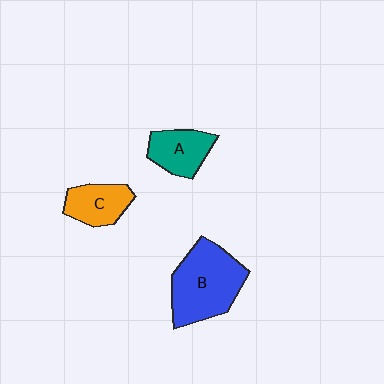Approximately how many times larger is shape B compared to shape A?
Approximately 1.9 times.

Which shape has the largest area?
Shape B (blue).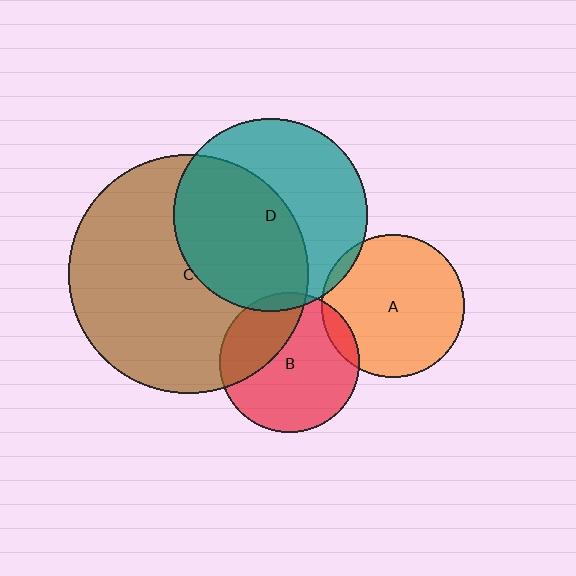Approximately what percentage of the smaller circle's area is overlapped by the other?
Approximately 55%.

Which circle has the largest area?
Circle C (brown).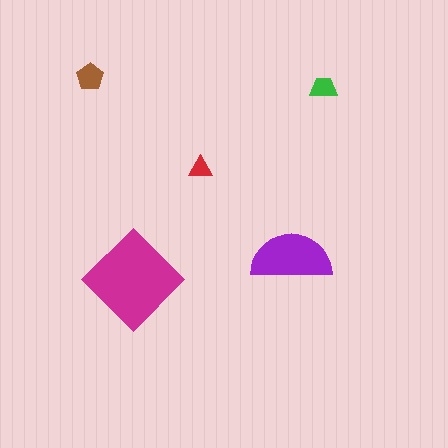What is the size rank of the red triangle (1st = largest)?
5th.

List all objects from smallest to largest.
The red triangle, the green trapezoid, the brown pentagon, the purple semicircle, the magenta diamond.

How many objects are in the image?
There are 5 objects in the image.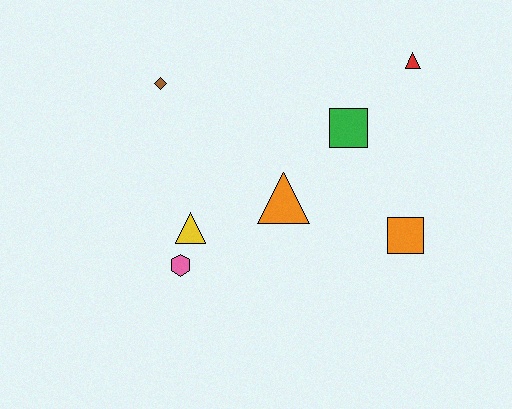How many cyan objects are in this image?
There are no cyan objects.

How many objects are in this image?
There are 7 objects.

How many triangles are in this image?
There are 3 triangles.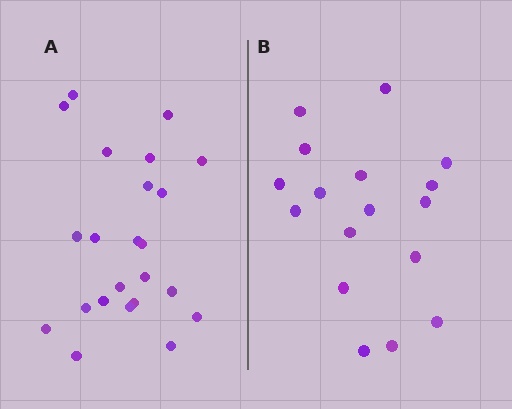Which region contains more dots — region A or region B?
Region A (the left region) has more dots.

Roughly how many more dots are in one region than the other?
Region A has about 6 more dots than region B.